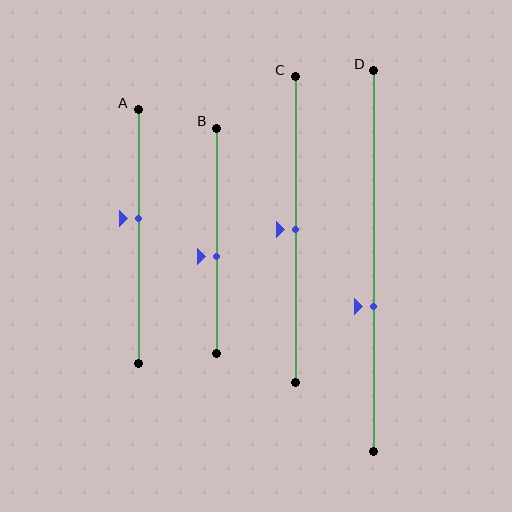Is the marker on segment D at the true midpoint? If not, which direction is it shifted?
No, the marker on segment D is shifted downward by about 12% of the segment length.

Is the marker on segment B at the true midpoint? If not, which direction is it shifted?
No, the marker on segment B is shifted downward by about 7% of the segment length.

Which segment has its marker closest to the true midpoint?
Segment C has its marker closest to the true midpoint.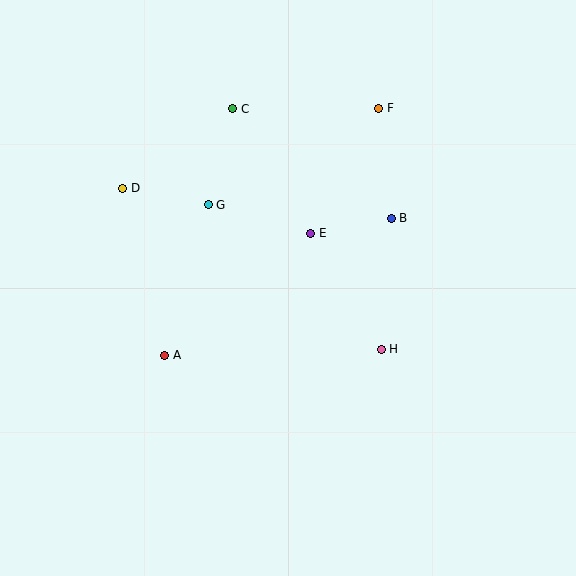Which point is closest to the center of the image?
Point E at (311, 233) is closest to the center.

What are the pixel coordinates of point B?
Point B is at (391, 218).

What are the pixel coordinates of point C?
Point C is at (233, 109).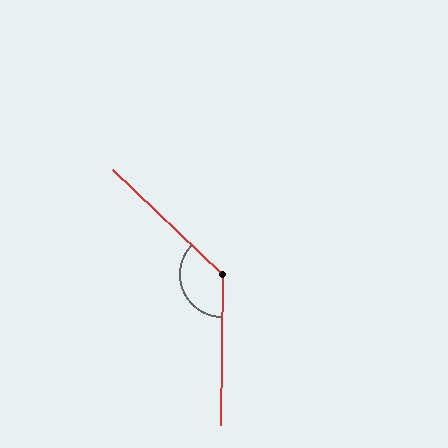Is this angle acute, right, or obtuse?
It is obtuse.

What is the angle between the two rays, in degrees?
Approximately 133 degrees.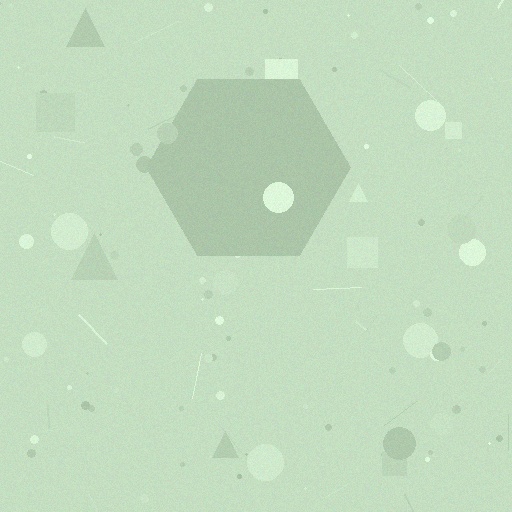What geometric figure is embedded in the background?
A hexagon is embedded in the background.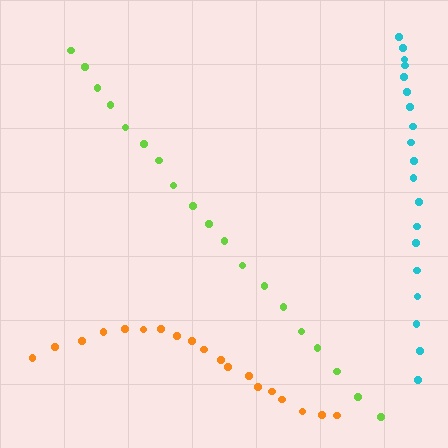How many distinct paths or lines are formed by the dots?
There are 3 distinct paths.